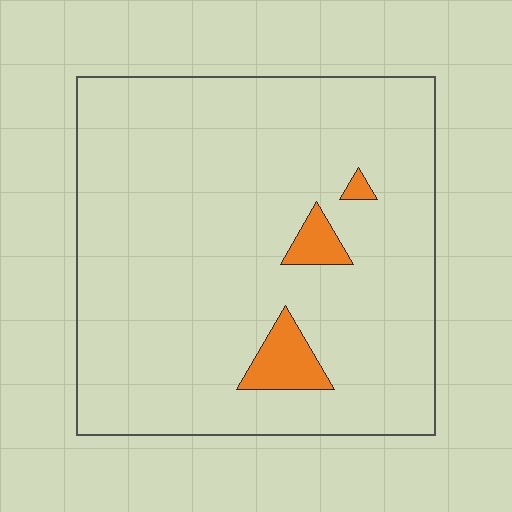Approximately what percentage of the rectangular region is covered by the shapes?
Approximately 5%.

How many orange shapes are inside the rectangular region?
3.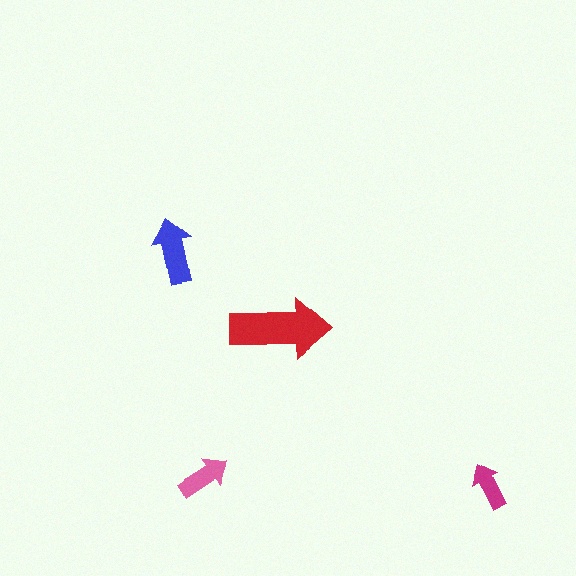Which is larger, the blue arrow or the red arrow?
The red one.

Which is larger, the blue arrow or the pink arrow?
The blue one.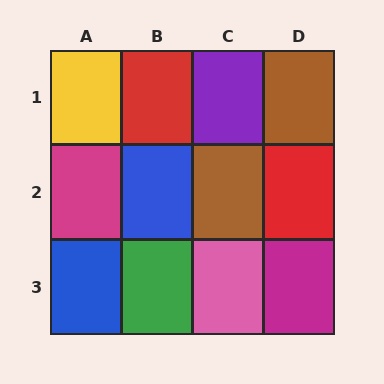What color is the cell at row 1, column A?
Yellow.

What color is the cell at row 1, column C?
Purple.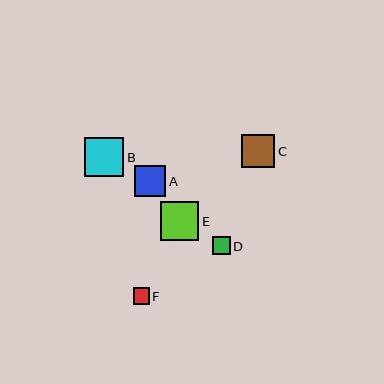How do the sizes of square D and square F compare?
Square D and square F are approximately the same size.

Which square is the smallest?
Square F is the smallest with a size of approximately 16 pixels.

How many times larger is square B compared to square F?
Square B is approximately 2.4 times the size of square F.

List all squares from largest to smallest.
From largest to smallest: B, E, C, A, D, F.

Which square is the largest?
Square B is the largest with a size of approximately 40 pixels.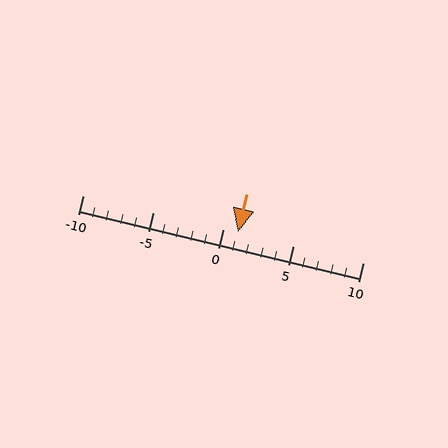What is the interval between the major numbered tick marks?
The major tick marks are spaced 5 units apart.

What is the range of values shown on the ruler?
The ruler shows values from -10 to 10.